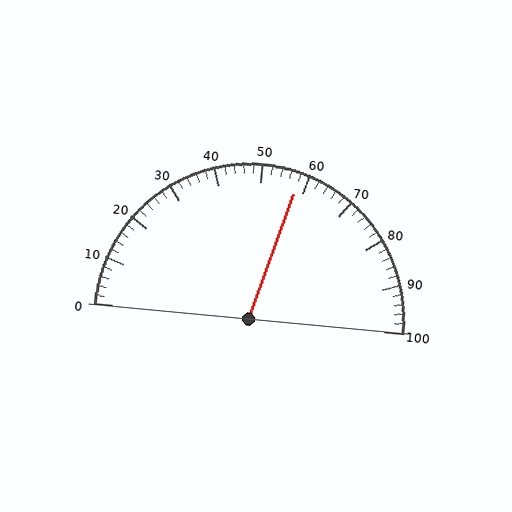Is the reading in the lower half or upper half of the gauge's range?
The reading is in the upper half of the range (0 to 100).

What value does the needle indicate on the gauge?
The needle indicates approximately 58.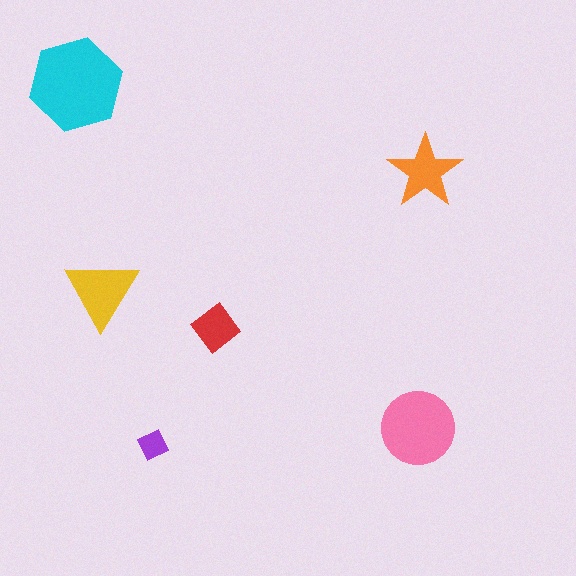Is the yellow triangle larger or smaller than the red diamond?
Larger.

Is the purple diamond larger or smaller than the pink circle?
Smaller.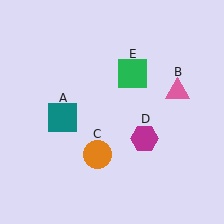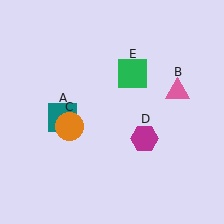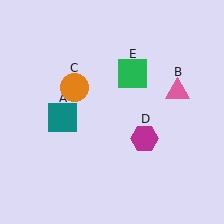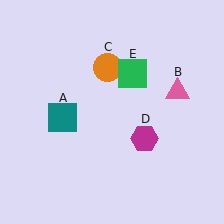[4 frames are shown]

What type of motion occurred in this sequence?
The orange circle (object C) rotated clockwise around the center of the scene.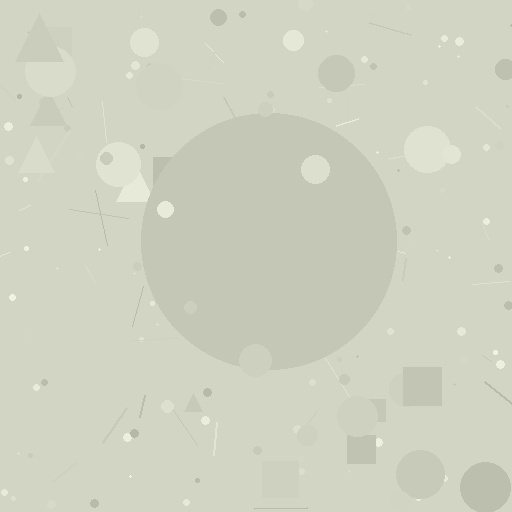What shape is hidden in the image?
A circle is hidden in the image.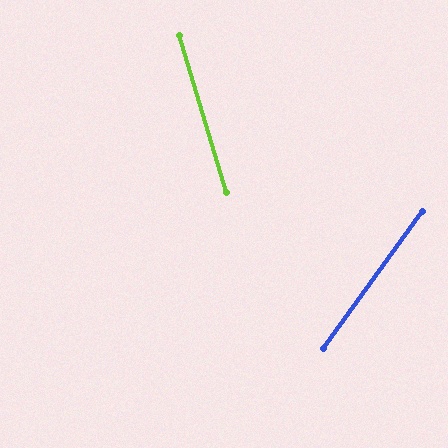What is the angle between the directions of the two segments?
Approximately 52 degrees.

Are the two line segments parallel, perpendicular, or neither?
Neither parallel nor perpendicular — they differ by about 52°.